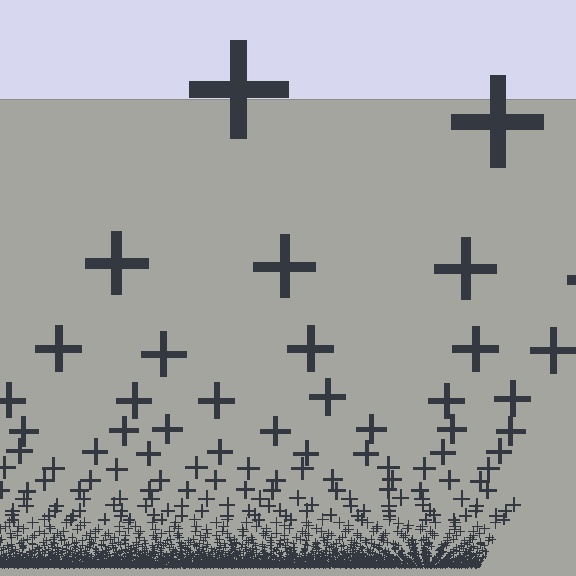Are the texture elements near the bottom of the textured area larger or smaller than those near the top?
Smaller. The gradient is inverted — elements near the bottom are smaller and denser.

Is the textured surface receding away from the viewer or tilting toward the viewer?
The surface appears to tilt toward the viewer. Texture elements get larger and sparser toward the top.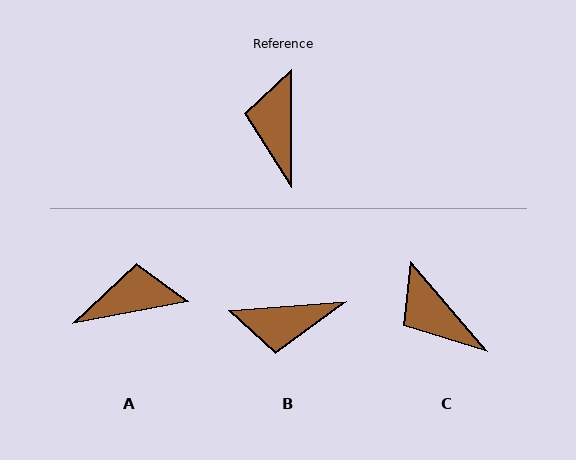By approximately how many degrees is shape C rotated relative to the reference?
Approximately 41 degrees counter-clockwise.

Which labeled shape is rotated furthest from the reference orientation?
B, about 94 degrees away.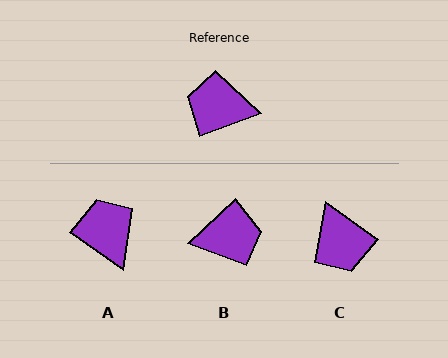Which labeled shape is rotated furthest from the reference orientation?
B, about 157 degrees away.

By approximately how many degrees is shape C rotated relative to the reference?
Approximately 124 degrees counter-clockwise.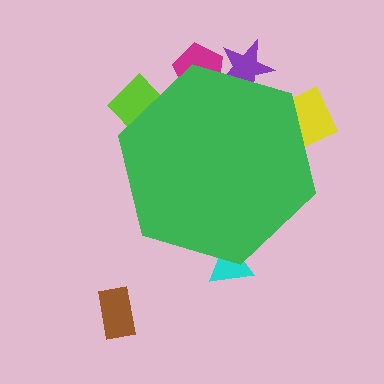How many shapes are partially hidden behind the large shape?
5 shapes are partially hidden.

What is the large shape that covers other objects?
A green hexagon.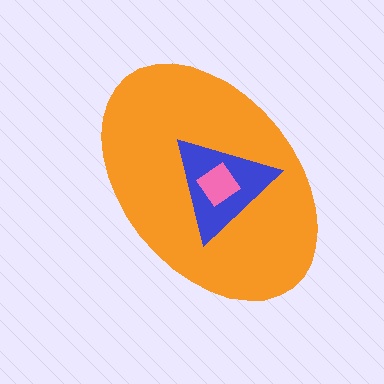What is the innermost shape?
The pink diamond.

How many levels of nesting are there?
3.